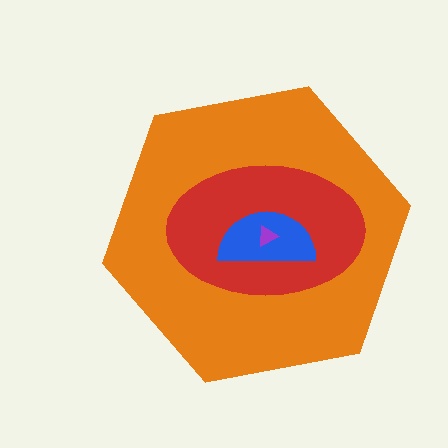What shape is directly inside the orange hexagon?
The red ellipse.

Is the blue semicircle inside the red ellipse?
Yes.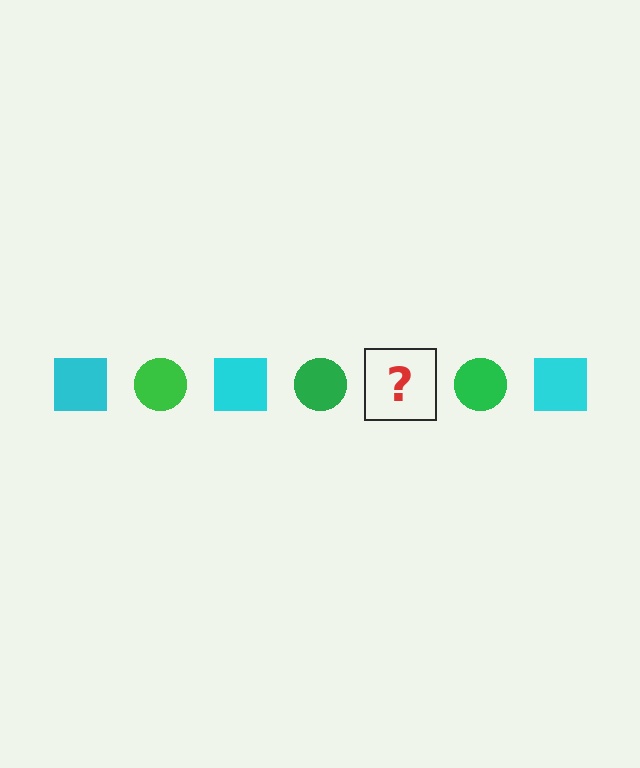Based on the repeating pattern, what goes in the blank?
The blank should be a cyan square.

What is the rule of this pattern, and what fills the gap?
The rule is that the pattern alternates between cyan square and green circle. The gap should be filled with a cyan square.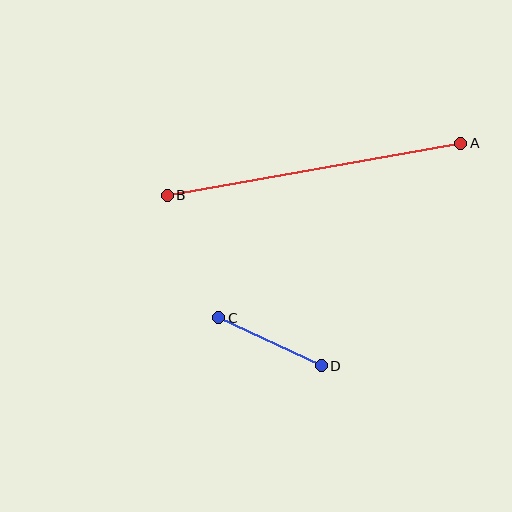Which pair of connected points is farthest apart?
Points A and B are farthest apart.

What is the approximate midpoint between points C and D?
The midpoint is at approximately (270, 342) pixels.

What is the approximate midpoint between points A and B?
The midpoint is at approximately (314, 169) pixels.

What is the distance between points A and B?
The distance is approximately 298 pixels.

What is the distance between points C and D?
The distance is approximately 113 pixels.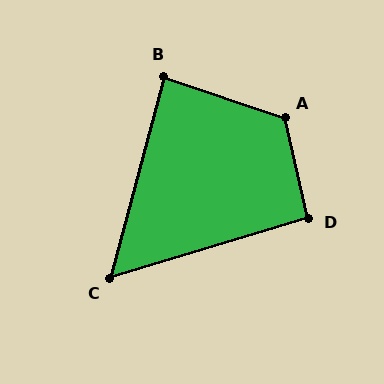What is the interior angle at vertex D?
Approximately 94 degrees (approximately right).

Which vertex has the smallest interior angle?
C, at approximately 58 degrees.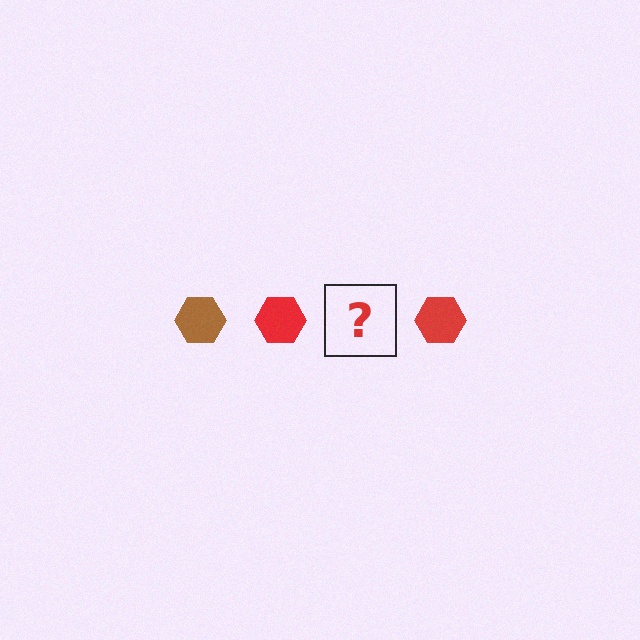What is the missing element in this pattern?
The missing element is a brown hexagon.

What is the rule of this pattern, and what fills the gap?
The rule is that the pattern cycles through brown, red hexagons. The gap should be filled with a brown hexagon.